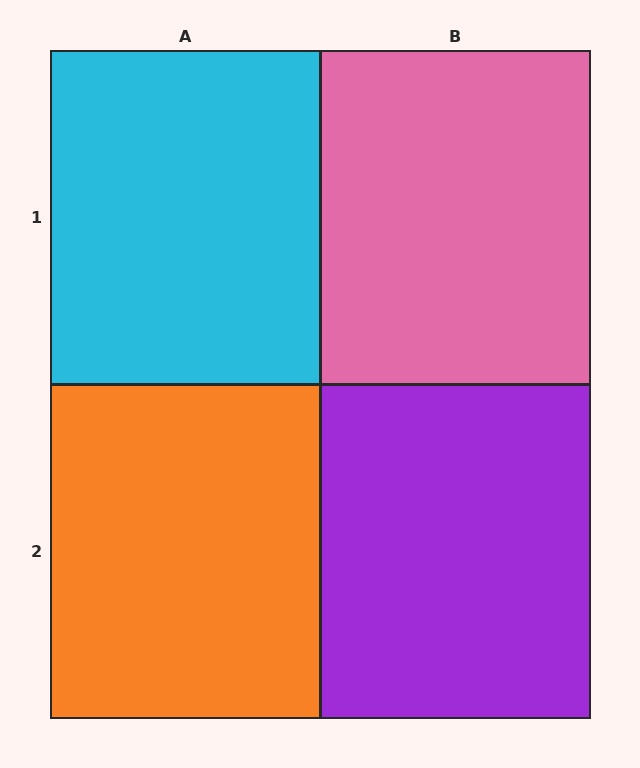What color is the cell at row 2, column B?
Purple.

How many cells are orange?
1 cell is orange.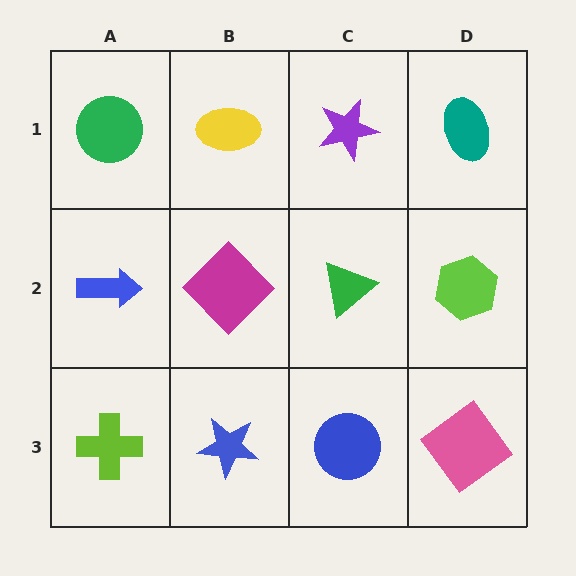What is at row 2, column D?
A lime hexagon.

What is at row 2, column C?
A green triangle.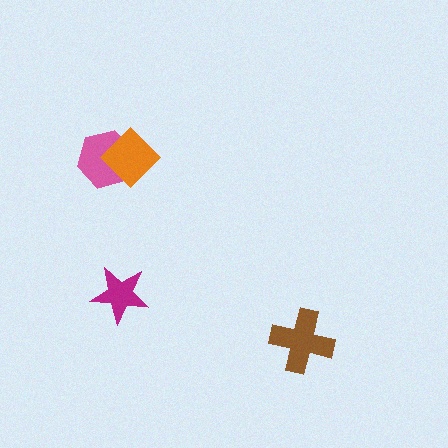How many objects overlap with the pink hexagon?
1 object overlaps with the pink hexagon.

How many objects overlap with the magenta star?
0 objects overlap with the magenta star.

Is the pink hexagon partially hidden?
Yes, it is partially covered by another shape.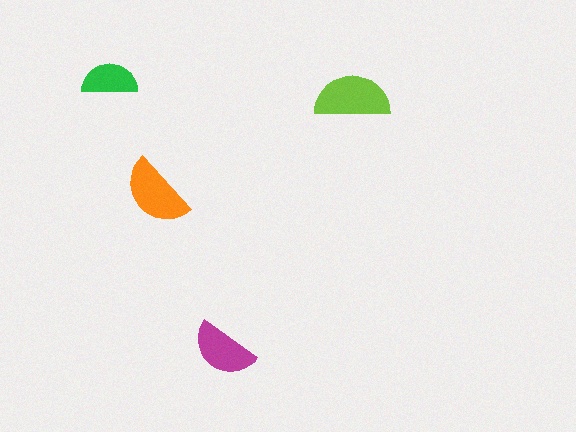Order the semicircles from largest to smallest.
the lime one, the orange one, the magenta one, the green one.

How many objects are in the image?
There are 4 objects in the image.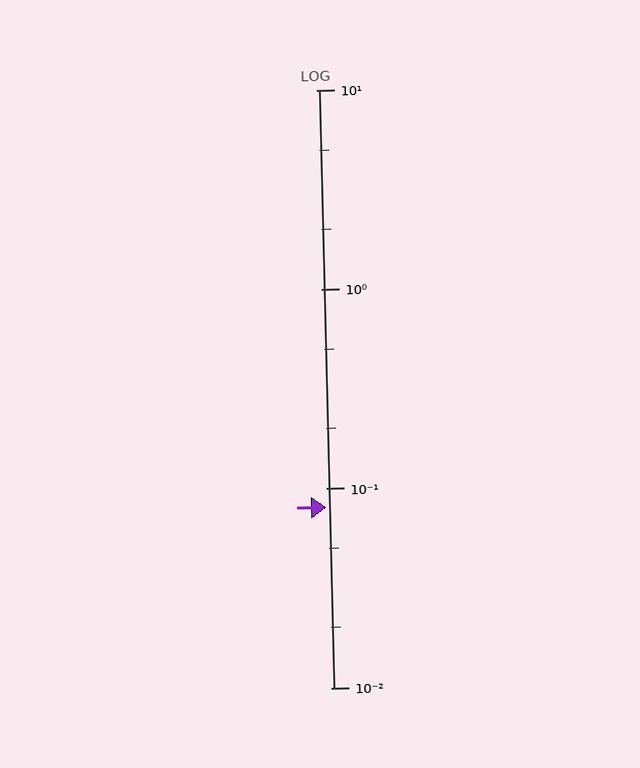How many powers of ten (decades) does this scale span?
The scale spans 3 decades, from 0.01 to 10.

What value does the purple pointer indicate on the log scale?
The pointer indicates approximately 0.08.